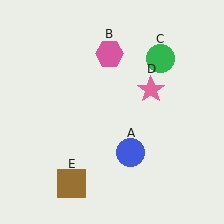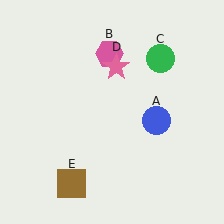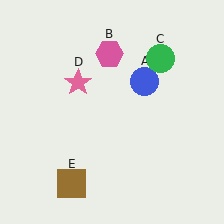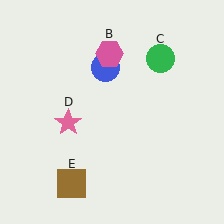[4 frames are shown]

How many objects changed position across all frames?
2 objects changed position: blue circle (object A), pink star (object D).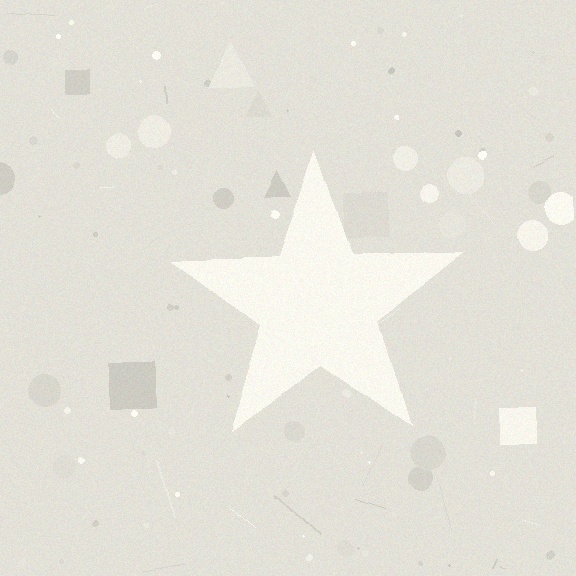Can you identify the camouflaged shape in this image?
The camouflaged shape is a star.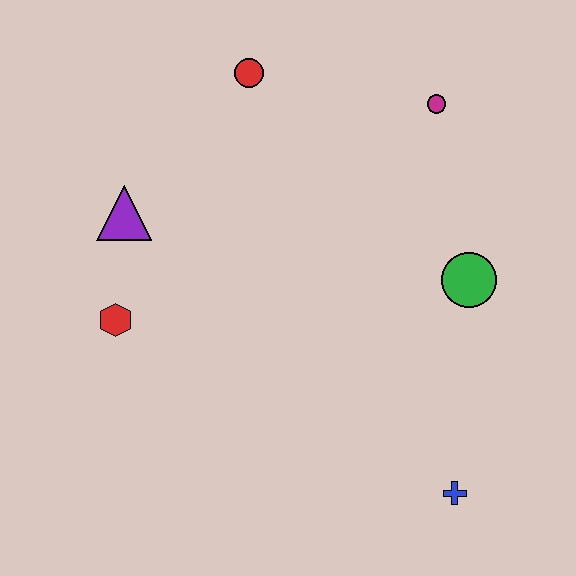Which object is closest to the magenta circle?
The green circle is closest to the magenta circle.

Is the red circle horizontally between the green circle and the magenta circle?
No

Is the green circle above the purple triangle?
No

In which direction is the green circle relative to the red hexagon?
The green circle is to the right of the red hexagon.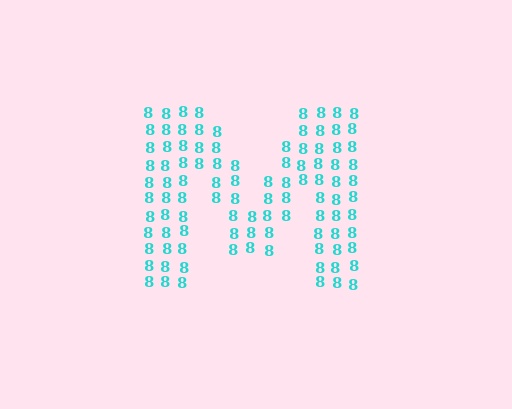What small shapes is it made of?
It is made of small digit 8's.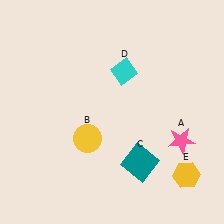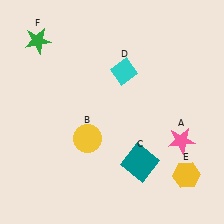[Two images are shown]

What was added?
A green star (F) was added in Image 2.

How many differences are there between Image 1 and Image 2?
There is 1 difference between the two images.